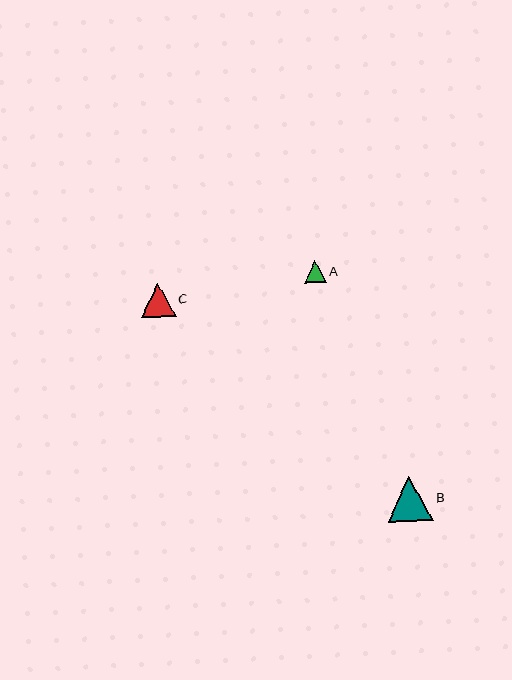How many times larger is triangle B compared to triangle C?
Triangle B is approximately 1.3 times the size of triangle C.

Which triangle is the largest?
Triangle B is the largest with a size of approximately 45 pixels.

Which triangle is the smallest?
Triangle A is the smallest with a size of approximately 22 pixels.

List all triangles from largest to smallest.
From largest to smallest: B, C, A.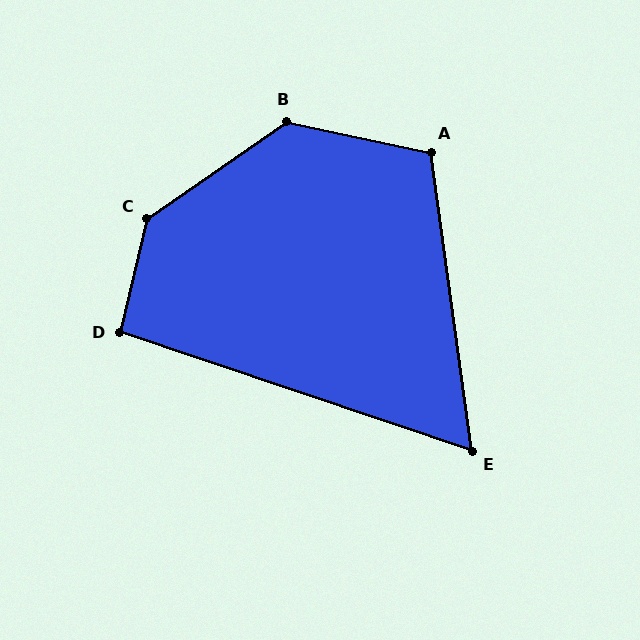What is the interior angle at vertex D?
Approximately 95 degrees (obtuse).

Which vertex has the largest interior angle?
C, at approximately 138 degrees.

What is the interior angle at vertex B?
Approximately 133 degrees (obtuse).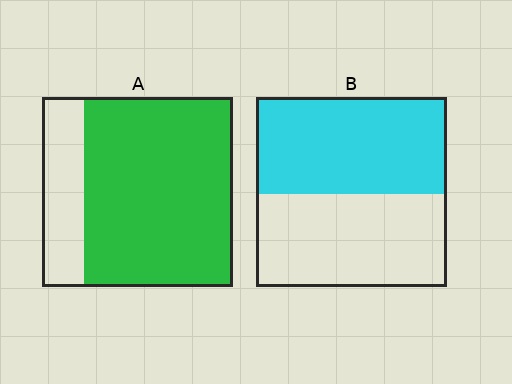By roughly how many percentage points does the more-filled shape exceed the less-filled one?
By roughly 25 percentage points (A over B).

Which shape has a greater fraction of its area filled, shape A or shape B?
Shape A.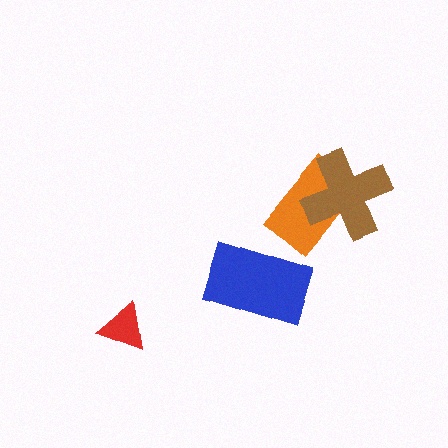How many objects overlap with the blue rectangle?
0 objects overlap with the blue rectangle.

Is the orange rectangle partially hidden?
Yes, it is partially covered by another shape.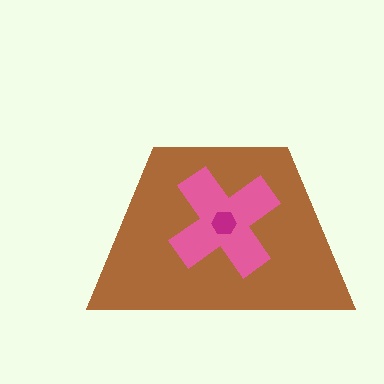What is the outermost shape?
The brown trapezoid.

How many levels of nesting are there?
3.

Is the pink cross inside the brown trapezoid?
Yes.